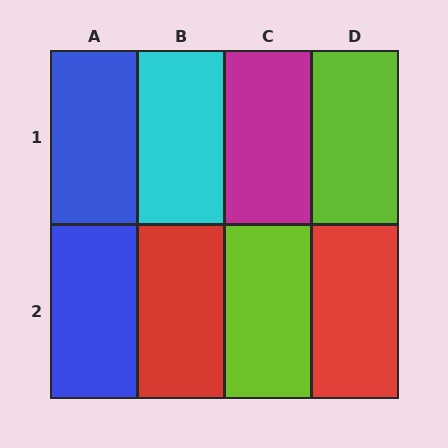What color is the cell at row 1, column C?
Magenta.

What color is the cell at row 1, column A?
Blue.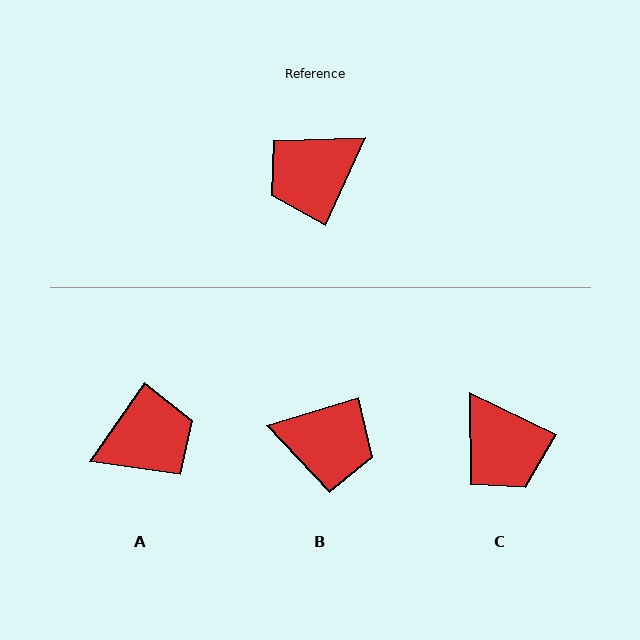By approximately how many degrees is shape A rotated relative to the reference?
Approximately 170 degrees counter-clockwise.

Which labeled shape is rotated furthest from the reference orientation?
A, about 170 degrees away.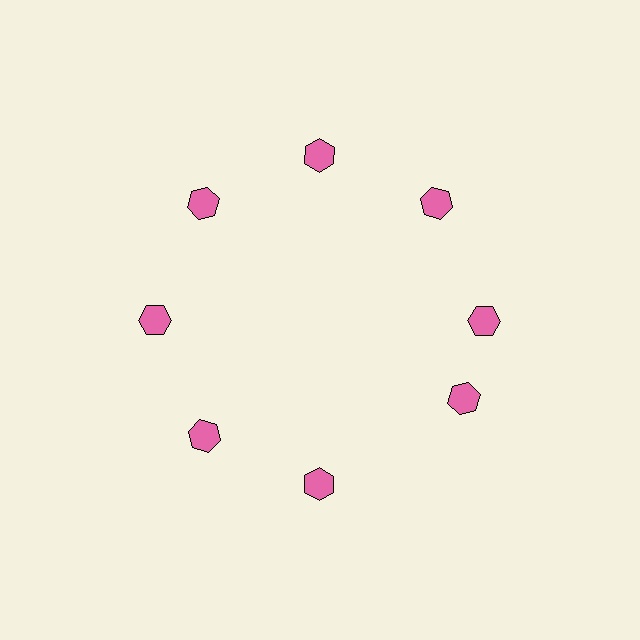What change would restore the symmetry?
The symmetry would be restored by rotating it back into even spacing with its neighbors so that all 8 hexagons sit at equal angles and equal distance from the center.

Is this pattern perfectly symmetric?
No. The 8 pink hexagons are arranged in a ring, but one element near the 4 o'clock position is rotated out of alignment along the ring, breaking the 8-fold rotational symmetry.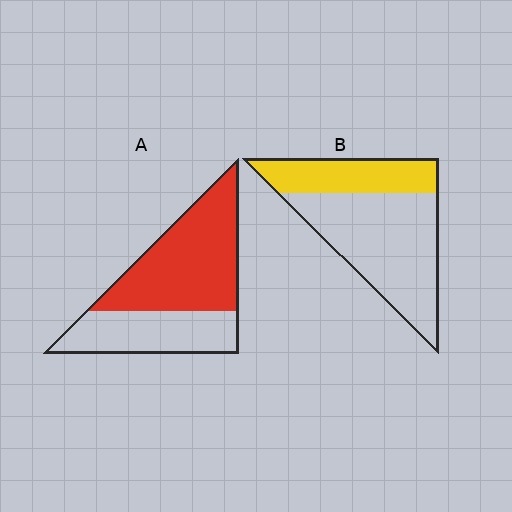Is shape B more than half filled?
No.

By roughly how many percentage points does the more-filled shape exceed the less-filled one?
By roughly 30 percentage points (A over B).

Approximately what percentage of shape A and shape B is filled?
A is approximately 60% and B is approximately 30%.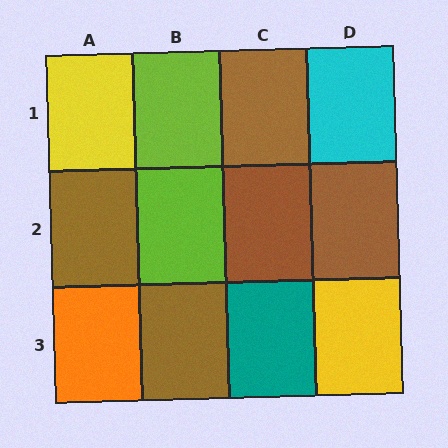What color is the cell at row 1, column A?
Yellow.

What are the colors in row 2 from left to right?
Brown, lime, brown, brown.